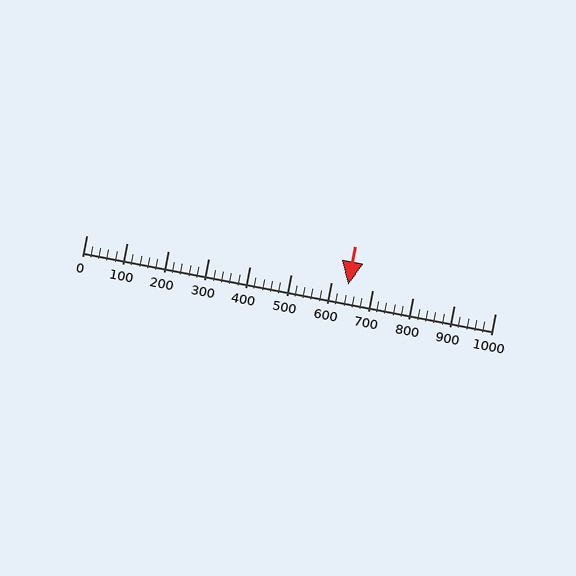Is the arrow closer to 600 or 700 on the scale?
The arrow is closer to 600.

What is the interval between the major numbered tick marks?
The major tick marks are spaced 100 units apart.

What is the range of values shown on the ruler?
The ruler shows values from 0 to 1000.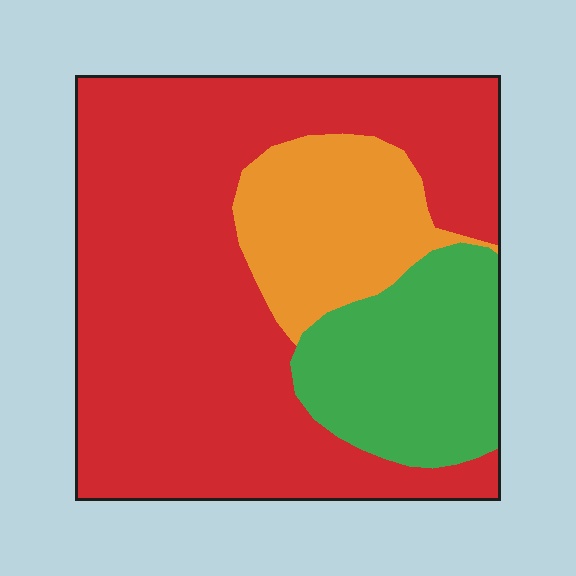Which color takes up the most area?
Red, at roughly 65%.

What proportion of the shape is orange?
Orange takes up less than a quarter of the shape.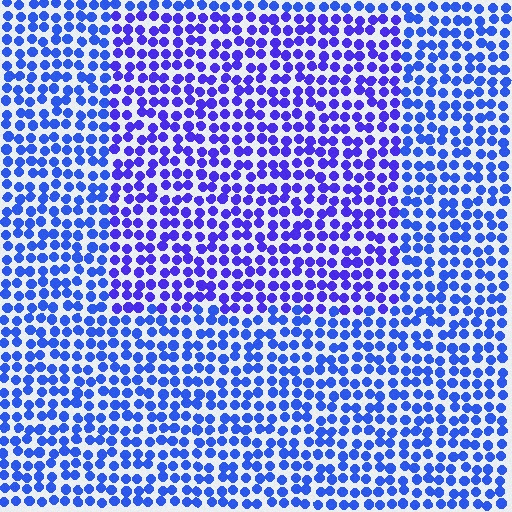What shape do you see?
I see a rectangle.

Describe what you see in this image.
The image is filled with small blue elements in a uniform arrangement. A rectangle-shaped region is visible where the elements are tinted to a slightly different hue, forming a subtle color boundary.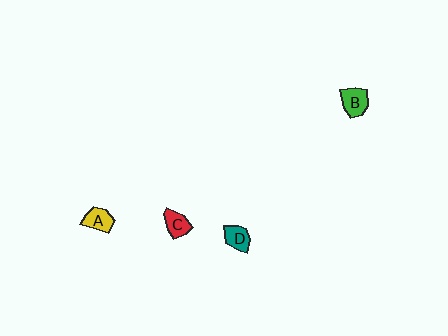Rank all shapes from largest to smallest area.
From largest to smallest: B (green), A (yellow), C (red), D (teal).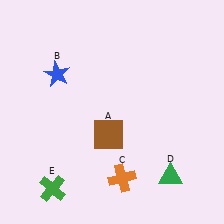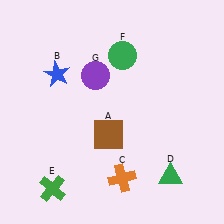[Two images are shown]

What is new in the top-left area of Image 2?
A purple circle (G) was added in the top-left area of Image 2.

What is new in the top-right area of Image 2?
A green circle (F) was added in the top-right area of Image 2.